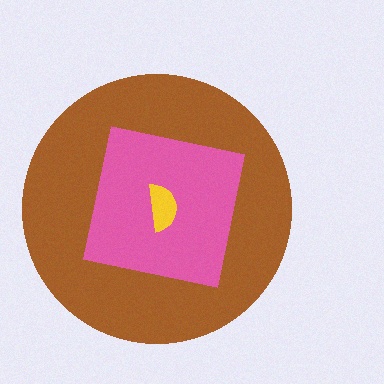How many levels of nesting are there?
3.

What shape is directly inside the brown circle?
The pink square.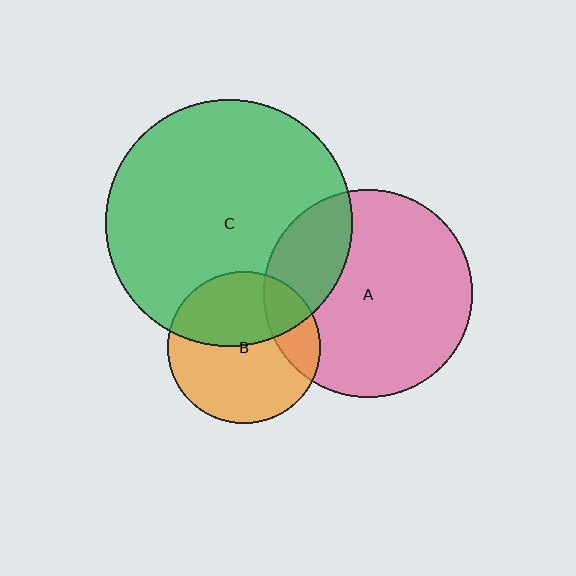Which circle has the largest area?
Circle C (green).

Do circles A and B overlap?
Yes.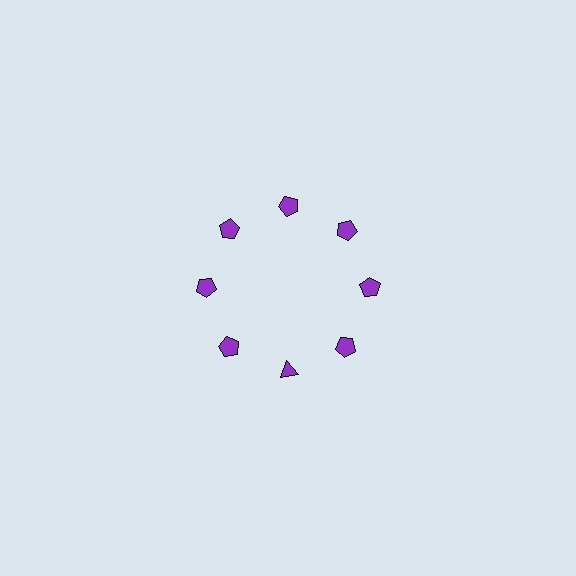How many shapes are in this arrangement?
There are 8 shapes arranged in a ring pattern.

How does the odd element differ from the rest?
It has a different shape: triangle instead of pentagon.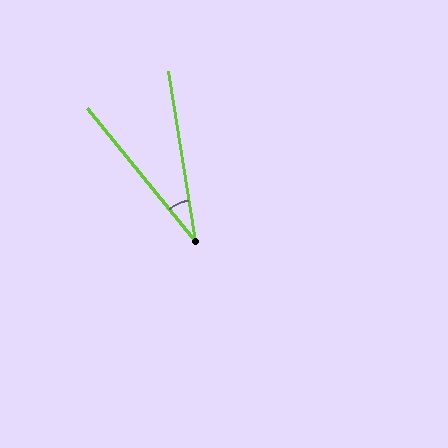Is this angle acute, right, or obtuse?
It is acute.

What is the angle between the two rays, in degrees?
Approximately 30 degrees.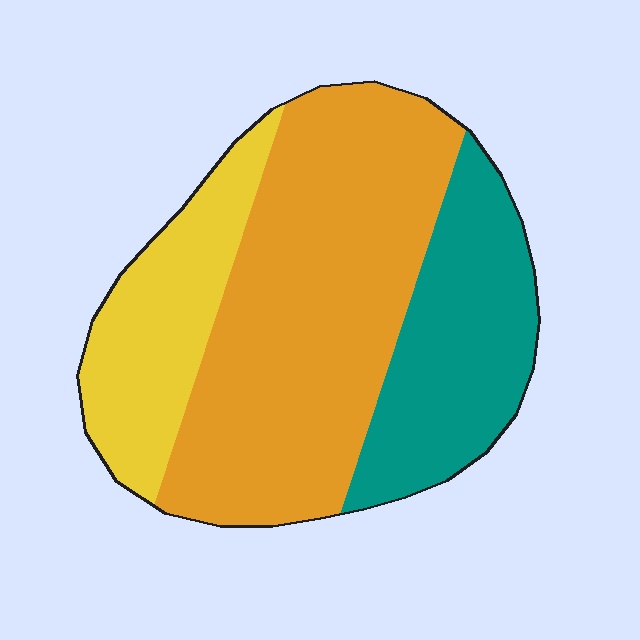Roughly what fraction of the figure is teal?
Teal covers roughly 25% of the figure.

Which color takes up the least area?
Yellow, at roughly 20%.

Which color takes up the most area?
Orange, at roughly 55%.